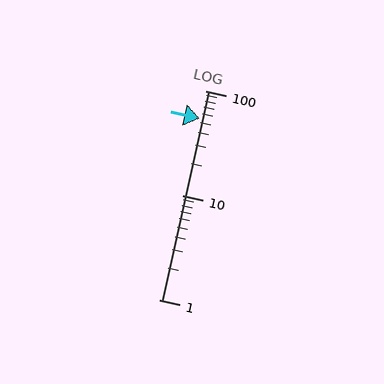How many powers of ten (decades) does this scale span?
The scale spans 2 decades, from 1 to 100.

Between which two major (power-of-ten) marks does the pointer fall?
The pointer is between 10 and 100.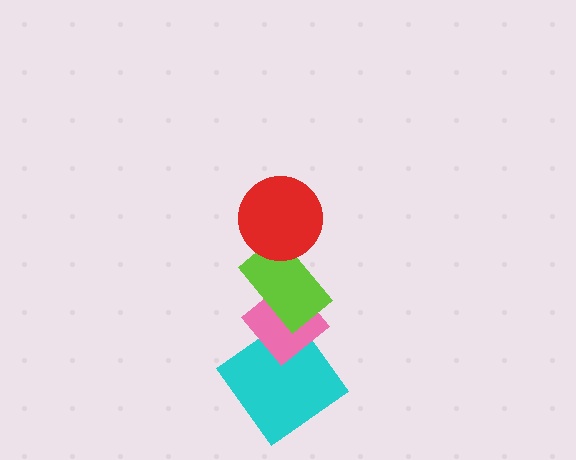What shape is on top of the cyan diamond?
The pink diamond is on top of the cyan diamond.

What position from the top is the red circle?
The red circle is 1st from the top.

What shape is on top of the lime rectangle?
The red circle is on top of the lime rectangle.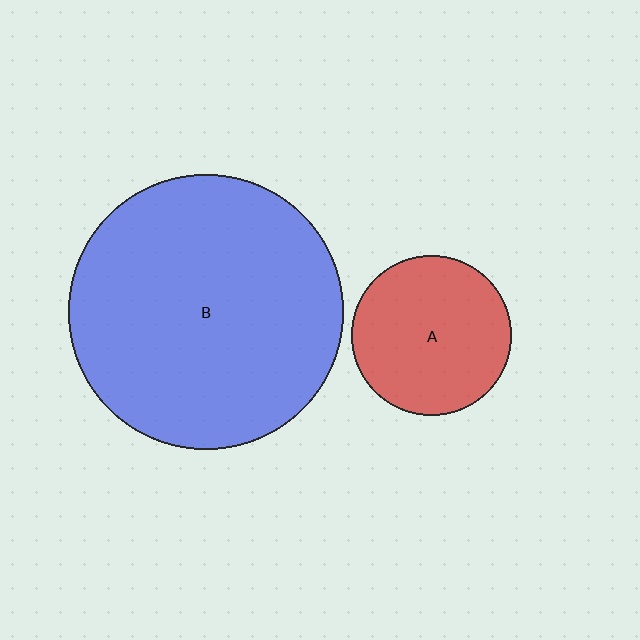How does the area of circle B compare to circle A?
Approximately 3.0 times.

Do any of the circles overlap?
No, none of the circles overlap.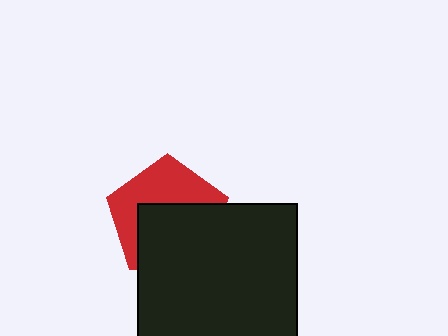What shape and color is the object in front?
The object in front is a black square.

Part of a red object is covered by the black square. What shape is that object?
It is a pentagon.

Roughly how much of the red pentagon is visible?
About half of it is visible (roughly 48%).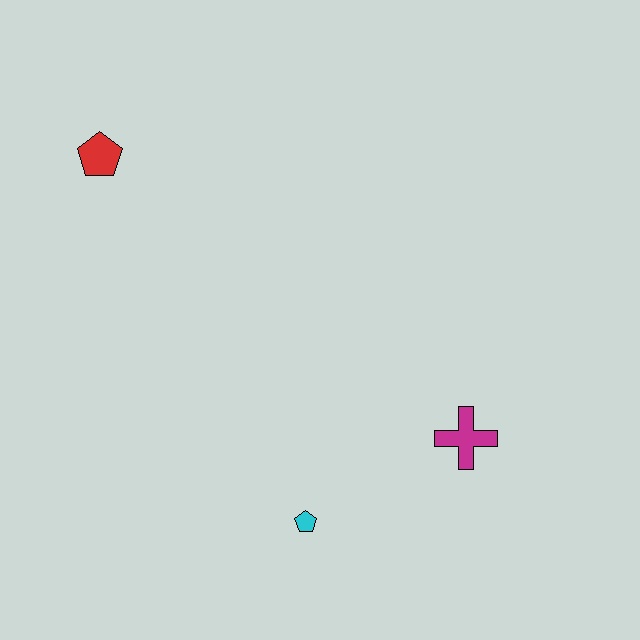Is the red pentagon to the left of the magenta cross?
Yes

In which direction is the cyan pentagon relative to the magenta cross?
The cyan pentagon is to the left of the magenta cross.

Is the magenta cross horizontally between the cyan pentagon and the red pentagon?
No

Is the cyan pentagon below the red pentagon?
Yes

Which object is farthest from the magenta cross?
The red pentagon is farthest from the magenta cross.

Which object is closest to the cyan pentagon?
The magenta cross is closest to the cyan pentagon.